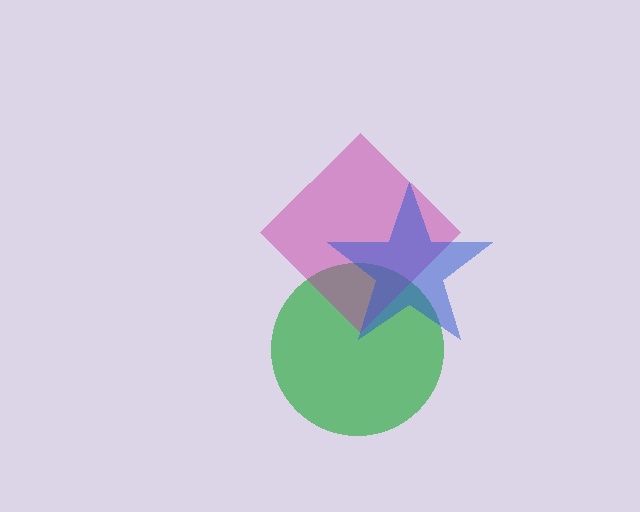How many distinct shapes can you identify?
There are 3 distinct shapes: a green circle, a magenta diamond, a blue star.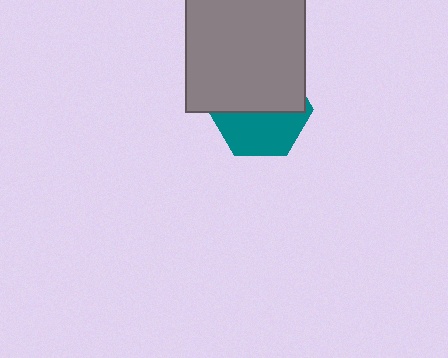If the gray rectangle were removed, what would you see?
You would see the complete teal hexagon.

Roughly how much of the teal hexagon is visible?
About half of it is visible (roughly 46%).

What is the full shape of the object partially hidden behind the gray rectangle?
The partially hidden object is a teal hexagon.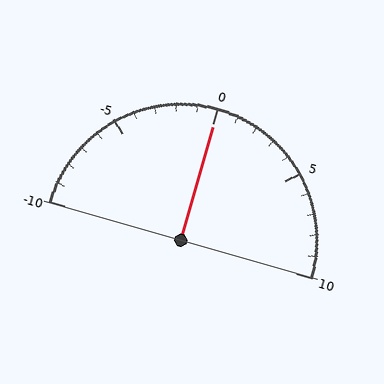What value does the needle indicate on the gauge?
The needle indicates approximately 0.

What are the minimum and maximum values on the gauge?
The gauge ranges from -10 to 10.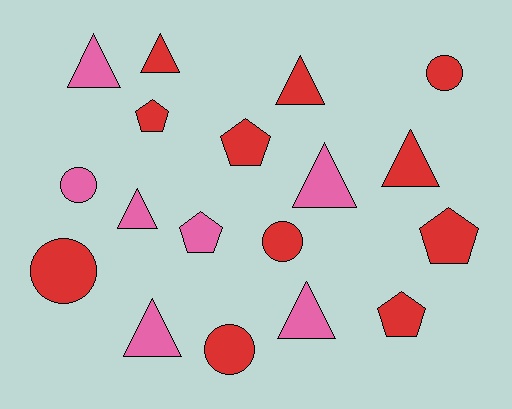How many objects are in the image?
There are 18 objects.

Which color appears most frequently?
Red, with 11 objects.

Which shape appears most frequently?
Triangle, with 8 objects.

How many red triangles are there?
There are 3 red triangles.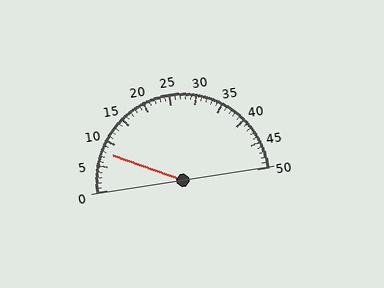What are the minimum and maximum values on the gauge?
The gauge ranges from 0 to 50.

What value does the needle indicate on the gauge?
The needle indicates approximately 8.